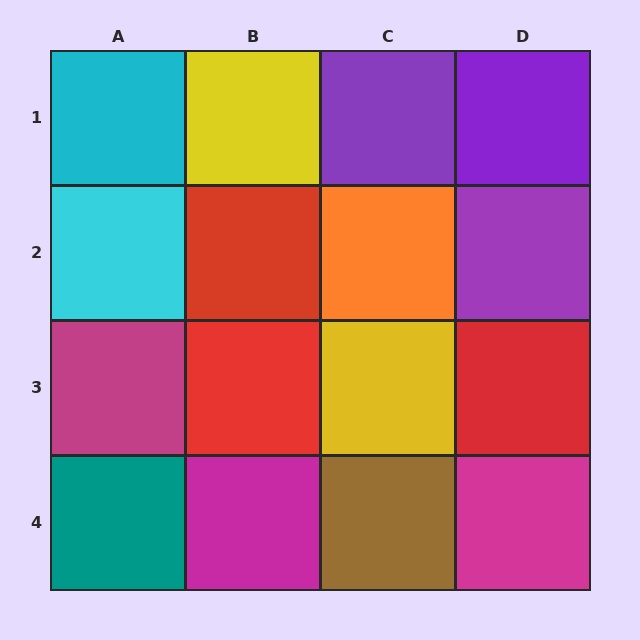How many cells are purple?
3 cells are purple.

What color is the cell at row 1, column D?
Purple.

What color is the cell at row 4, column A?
Teal.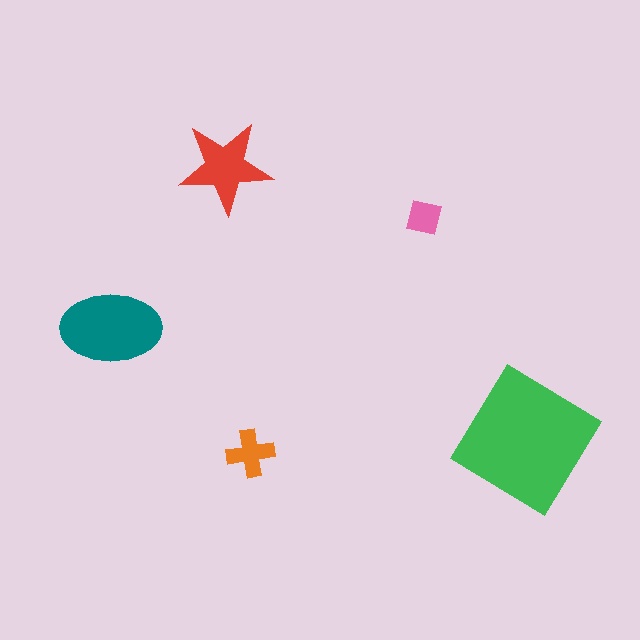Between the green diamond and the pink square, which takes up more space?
The green diamond.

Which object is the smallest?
The pink square.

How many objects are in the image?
There are 5 objects in the image.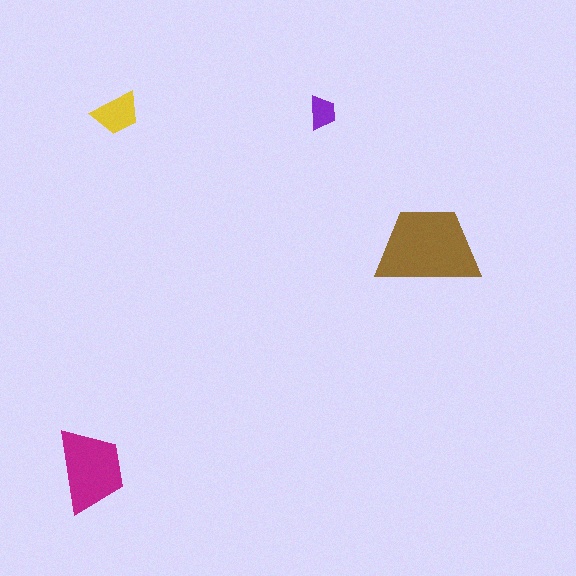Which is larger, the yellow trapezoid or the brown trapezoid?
The brown one.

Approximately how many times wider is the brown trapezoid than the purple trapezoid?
About 3 times wider.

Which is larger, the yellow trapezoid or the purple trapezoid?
The yellow one.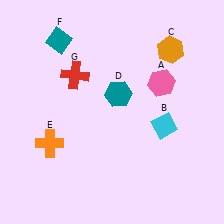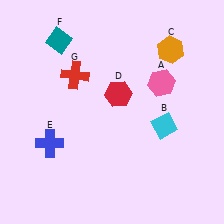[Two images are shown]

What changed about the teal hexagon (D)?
In Image 1, D is teal. In Image 2, it changed to red.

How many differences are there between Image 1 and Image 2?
There are 2 differences between the two images.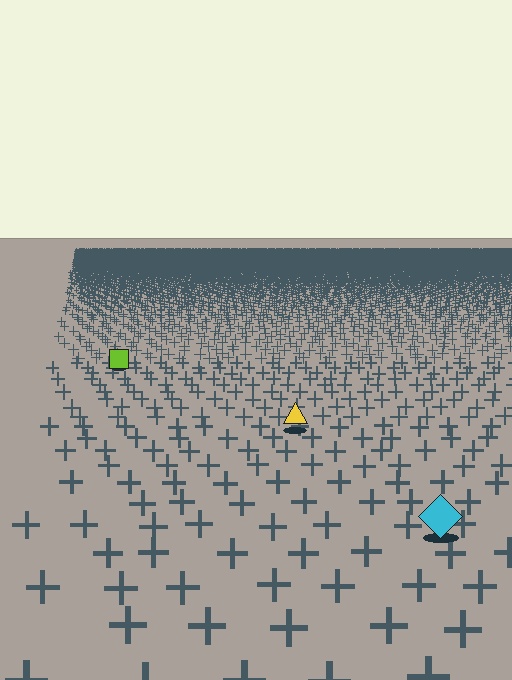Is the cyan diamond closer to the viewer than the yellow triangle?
Yes. The cyan diamond is closer — you can tell from the texture gradient: the ground texture is coarser near it.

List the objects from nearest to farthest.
From nearest to farthest: the cyan diamond, the yellow triangle, the lime square.